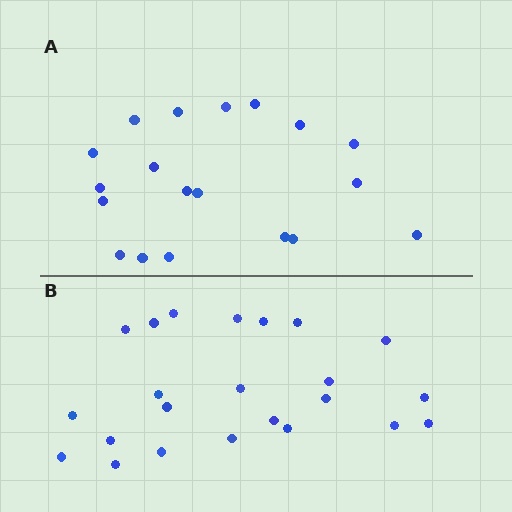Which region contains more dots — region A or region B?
Region B (the bottom region) has more dots.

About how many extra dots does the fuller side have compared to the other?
Region B has about 4 more dots than region A.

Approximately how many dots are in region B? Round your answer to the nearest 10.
About 20 dots. (The exact count is 23, which rounds to 20.)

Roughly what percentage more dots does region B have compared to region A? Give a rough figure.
About 20% more.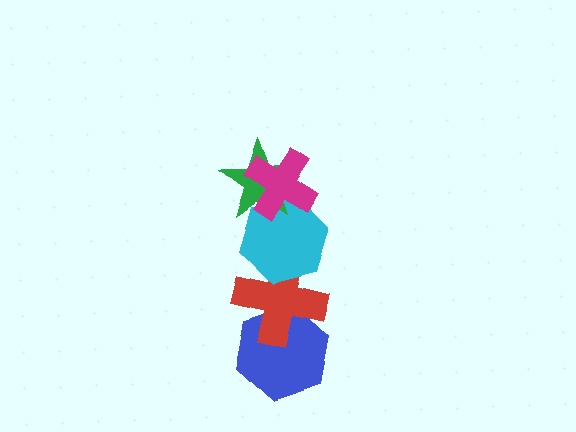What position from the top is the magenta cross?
The magenta cross is 1st from the top.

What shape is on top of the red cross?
The cyan hexagon is on top of the red cross.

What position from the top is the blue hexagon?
The blue hexagon is 5th from the top.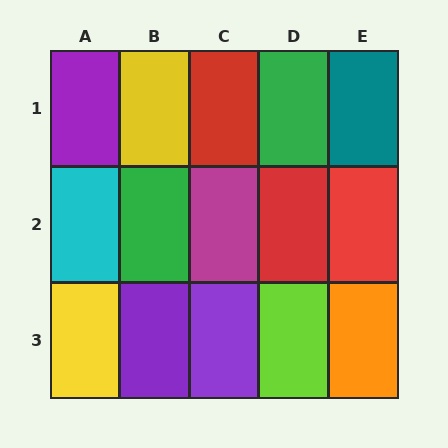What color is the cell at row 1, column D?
Green.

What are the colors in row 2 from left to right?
Cyan, green, magenta, red, red.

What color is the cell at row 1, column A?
Purple.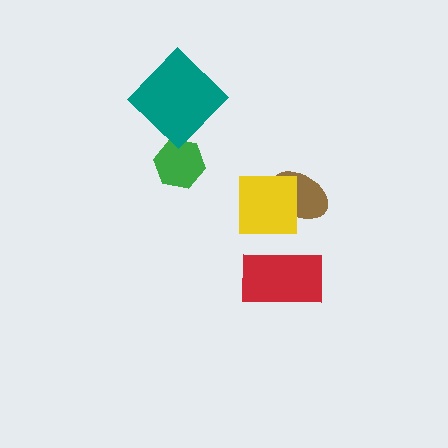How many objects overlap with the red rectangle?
0 objects overlap with the red rectangle.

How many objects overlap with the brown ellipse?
1 object overlaps with the brown ellipse.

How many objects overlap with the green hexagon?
0 objects overlap with the green hexagon.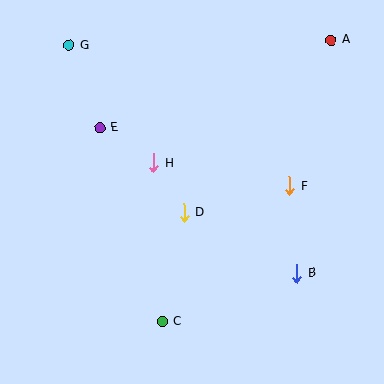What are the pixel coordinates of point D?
Point D is at (184, 212).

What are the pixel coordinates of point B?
Point B is at (297, 273).